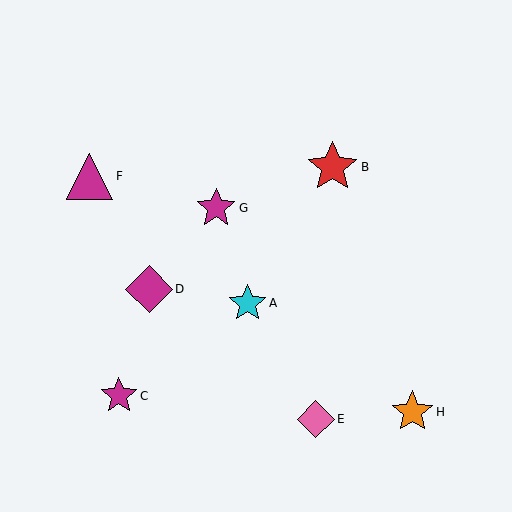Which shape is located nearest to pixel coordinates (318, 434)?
The pink diamond (labeled E) at (316, 419) is nearest to that location.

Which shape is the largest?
The red star (labeled B) is the largest.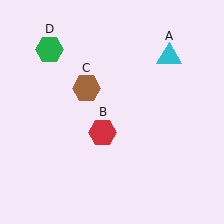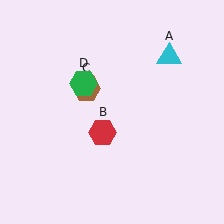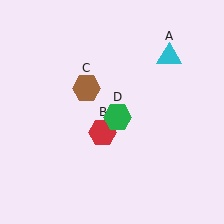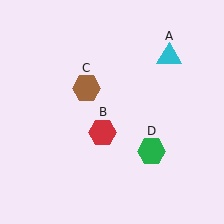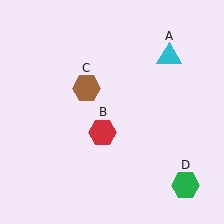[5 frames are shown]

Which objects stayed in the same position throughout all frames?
Cyan triangle (object A) and red hexagon (object B) and brown hexagon (object C) remained stationary.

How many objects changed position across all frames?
1 object changed position: green hexagon (object D).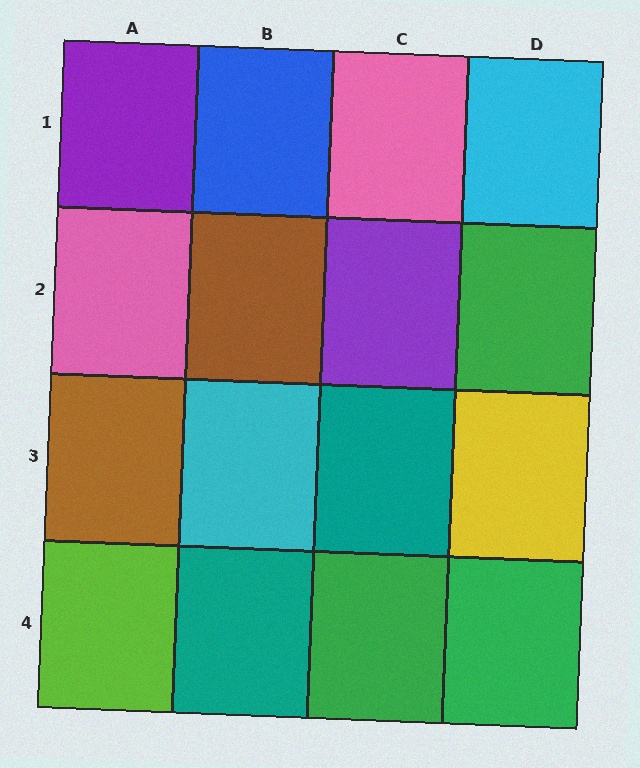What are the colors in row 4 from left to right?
Lime, teal, green, green.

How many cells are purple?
2 cells are purple.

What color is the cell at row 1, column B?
Blue.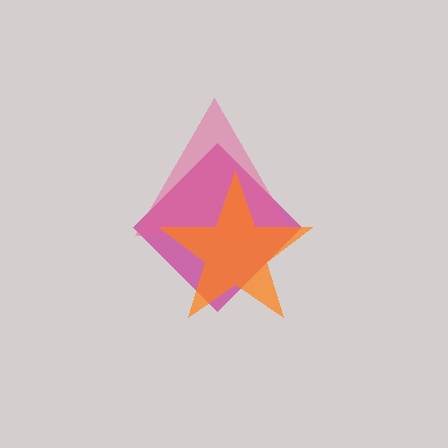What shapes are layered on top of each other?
The layered shapes are: a magenta diamond, a pink triangle, an orange star.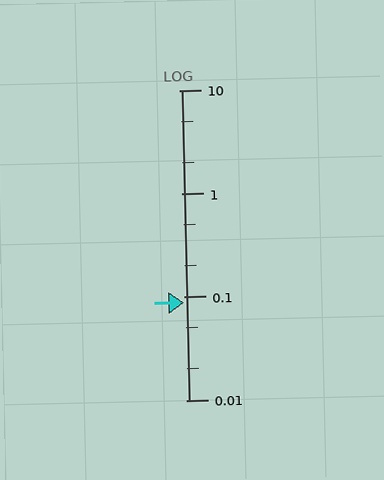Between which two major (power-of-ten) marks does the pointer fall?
The pointer is between 0.01 and 0.1.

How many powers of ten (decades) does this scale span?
The scale spans 3 decades, from 0.01 to 10.